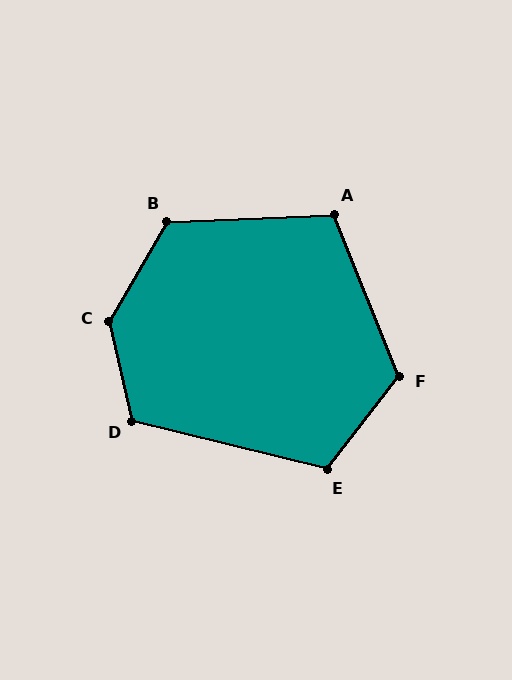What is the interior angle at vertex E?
Approximately 114 degrees (obtuse).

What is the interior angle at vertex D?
Approximately 117 degrees (obtuse).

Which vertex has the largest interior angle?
C, at approximately 137 degrees.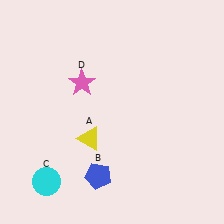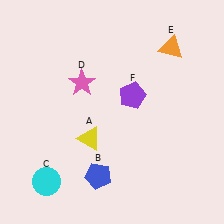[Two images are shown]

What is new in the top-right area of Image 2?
A purple pentagon (F) was added in the top-right area of Image 2.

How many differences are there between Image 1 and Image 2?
There are 2 differences between the two images.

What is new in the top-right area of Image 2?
An orange triangle (E) was added in the top-right area of Image 2.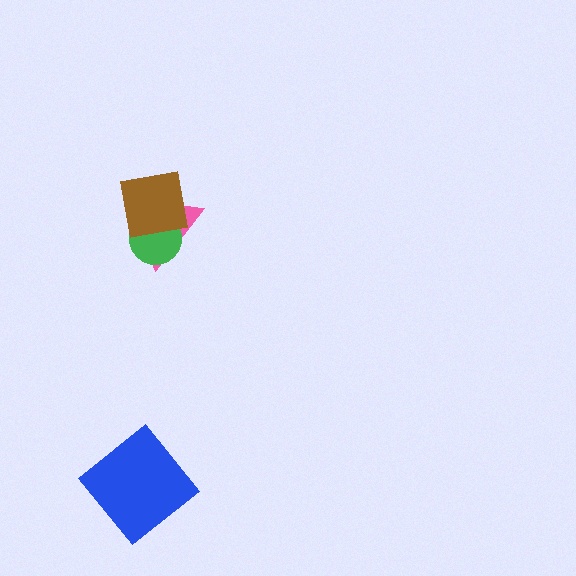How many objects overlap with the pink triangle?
2 objects overlap with the pink triangle.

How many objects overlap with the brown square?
2 objects overlap with the brown square.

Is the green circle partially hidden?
Yes, it is partially covered by another shape.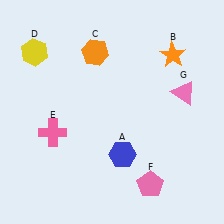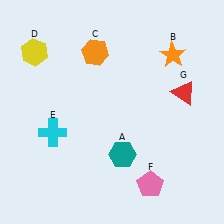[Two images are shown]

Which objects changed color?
A changed from blue to teal. E changed from pink to cyan. G changed from pink to red.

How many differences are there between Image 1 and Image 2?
There are 3 differences between the two images.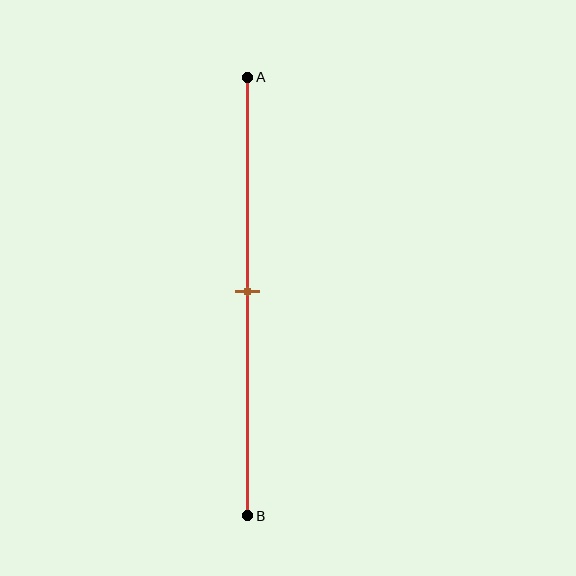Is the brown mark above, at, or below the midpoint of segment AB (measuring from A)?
The brown mark is approximately at the midpoint of segment AB.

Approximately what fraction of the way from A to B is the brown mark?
The brown mark is approximately 50% of the way from A to B.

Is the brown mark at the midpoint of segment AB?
Yes, the mark is approximately at the midpoint.